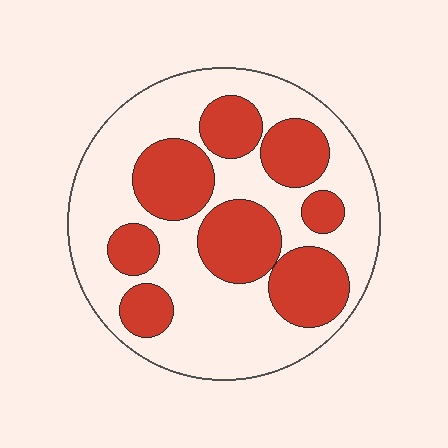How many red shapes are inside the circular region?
8.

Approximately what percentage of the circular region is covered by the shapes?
Approximately 40%.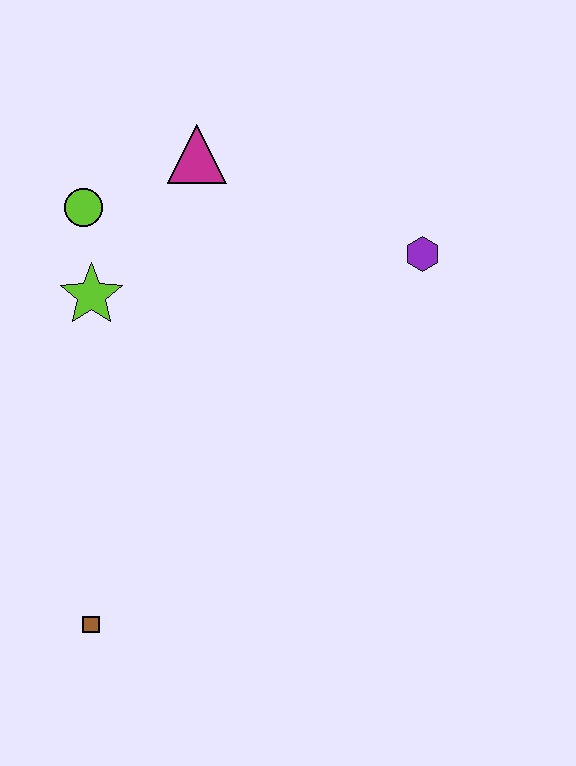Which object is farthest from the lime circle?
The brown square is farthest from the lime circle.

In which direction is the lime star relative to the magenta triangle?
The lime star is below the magenta triangle.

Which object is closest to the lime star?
The lime circle is closest to the lime star.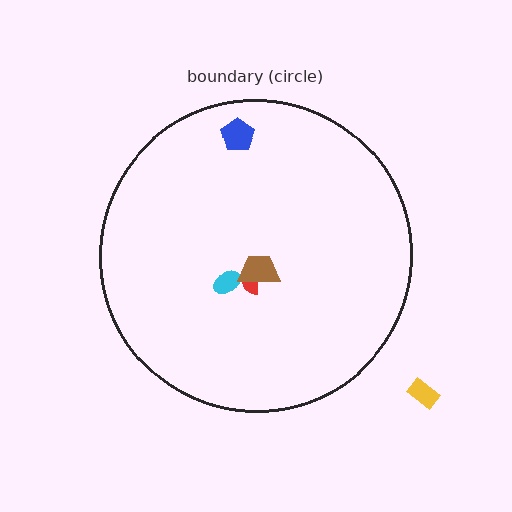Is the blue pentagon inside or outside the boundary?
Inside.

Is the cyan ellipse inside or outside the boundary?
Inside.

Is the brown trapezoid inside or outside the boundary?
Inside.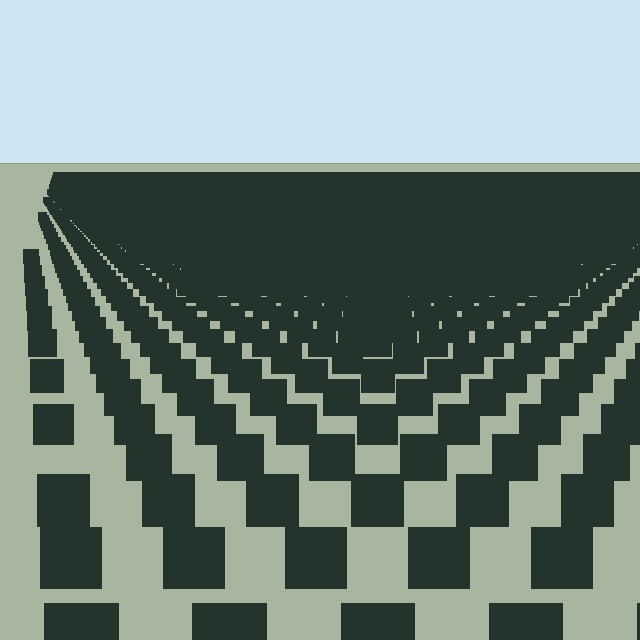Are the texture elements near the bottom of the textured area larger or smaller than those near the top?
Larger. Near the bottom, elements are closer to the viewer and appear at a bigger on-screen size.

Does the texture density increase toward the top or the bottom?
Density increases toward the top.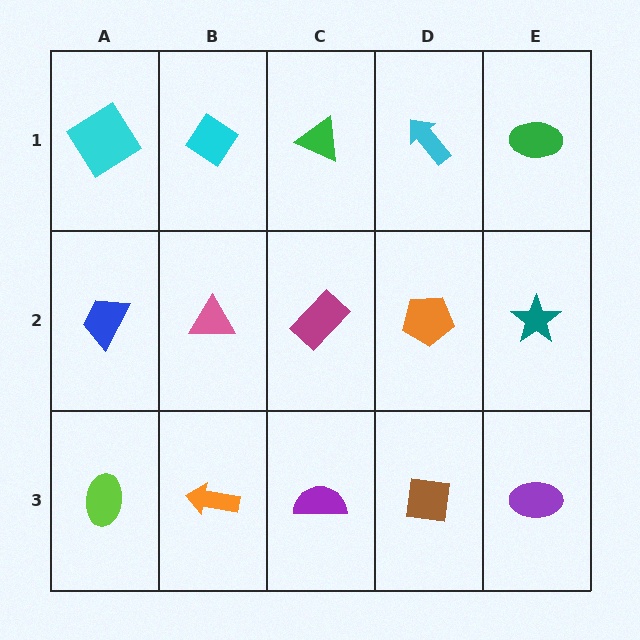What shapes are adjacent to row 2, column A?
A cyan diamond (row 1, column A), a lime ellipse (row 3, column A), a pink triangle (row 2, column B).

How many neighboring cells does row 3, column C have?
3.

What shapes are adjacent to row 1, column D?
An orange pentagon (row 2, column D), a green triangle (row 1, column C), a green ellipse (row 1, column E).